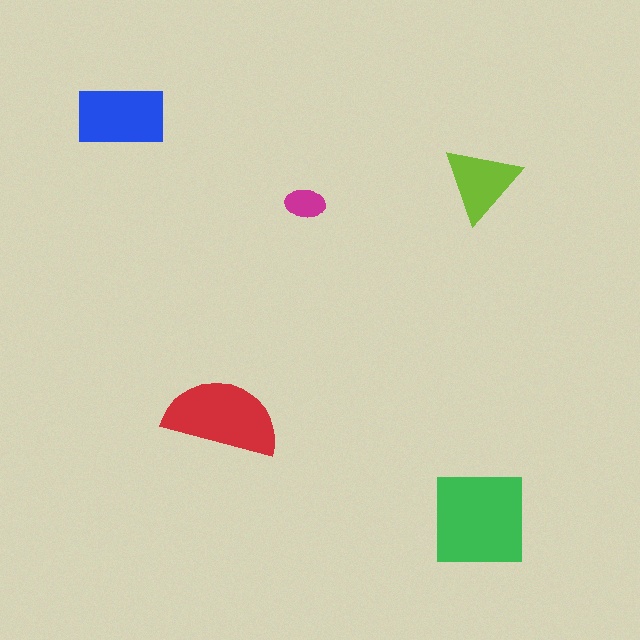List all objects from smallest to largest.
The magenta ellipse, the lime triangle, the blue rectangle, the red semicircle, the green square.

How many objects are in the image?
There are 5 objects in the image.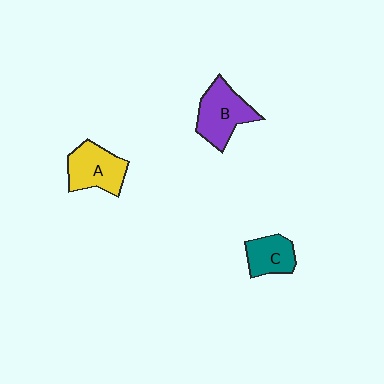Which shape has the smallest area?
Shape C (teal).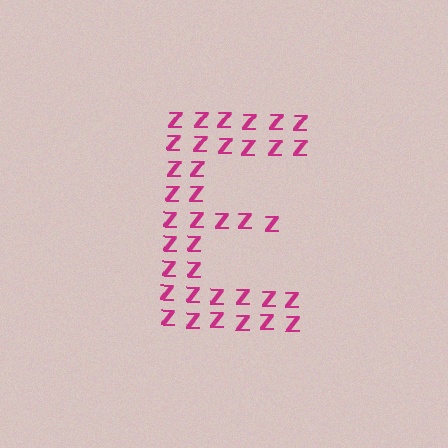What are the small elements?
The small elements are letter Z's.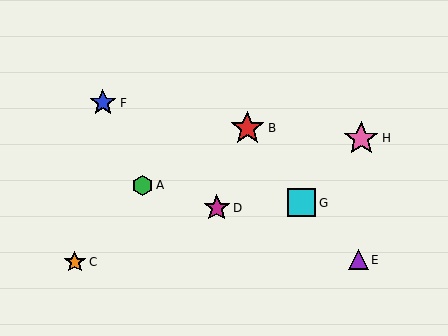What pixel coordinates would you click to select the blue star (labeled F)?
Click at (103, 103) to select the blue star F.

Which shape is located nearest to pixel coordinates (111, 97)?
The blue star (labeled F) at (103, 103) is nearest to that location.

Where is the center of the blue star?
The center of the blue star is at (103, 103).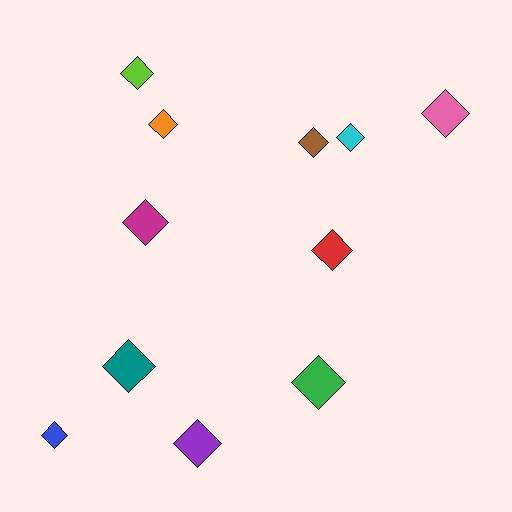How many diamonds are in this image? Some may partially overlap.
There are 11 diamonds.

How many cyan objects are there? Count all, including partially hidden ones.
There is 1 cyan object.